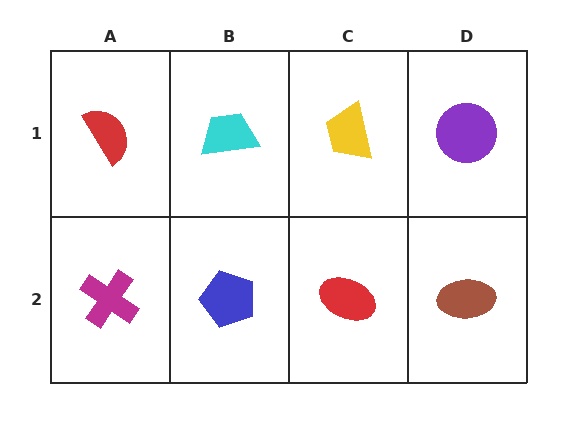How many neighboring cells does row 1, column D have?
2.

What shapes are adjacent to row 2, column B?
A cyan trapezoid (row 1, column B), a magenta cross (row 2, column A), a red ellipse (row 2, column C).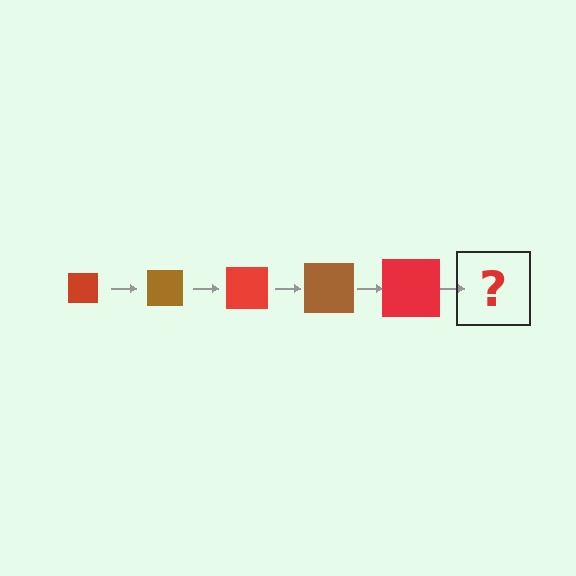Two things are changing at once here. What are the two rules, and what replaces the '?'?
The two rules are that the square grows larger each step and the color cycles through red and brown. The '?' should be a brown square, larger than the previous one.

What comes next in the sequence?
The next element should be a brown square, larger than the previous one.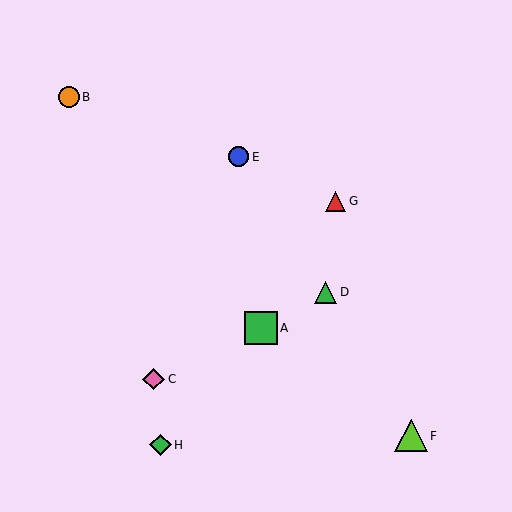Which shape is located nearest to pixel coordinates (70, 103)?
The orange circle (labeled B) at (69, 97) is nearest to that location.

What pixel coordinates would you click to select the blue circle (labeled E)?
Click at (238, 157) to select the blue circle E.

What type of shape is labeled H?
Shape H is a green diamond.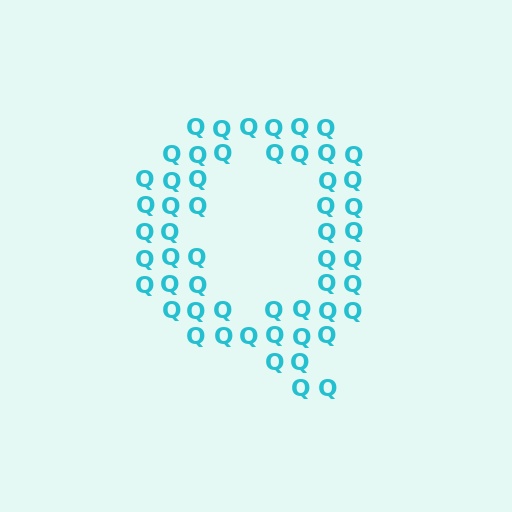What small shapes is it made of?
It is made of small letter Q's.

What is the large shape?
The large shape is the letter Q.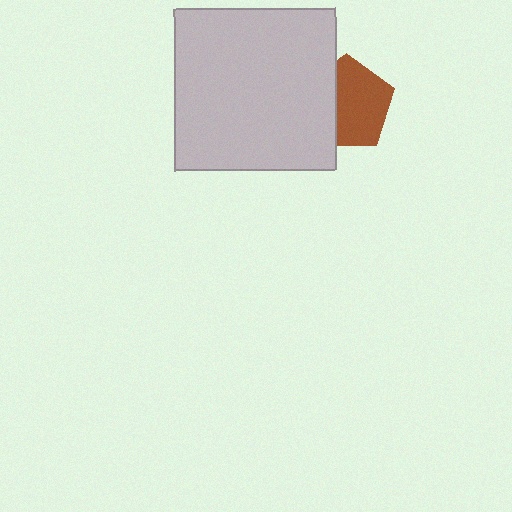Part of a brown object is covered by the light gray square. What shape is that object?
It is a pentagon.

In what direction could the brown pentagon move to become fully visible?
The brown pentagon could move right. That would shift it out from behind the light gray square entirely.